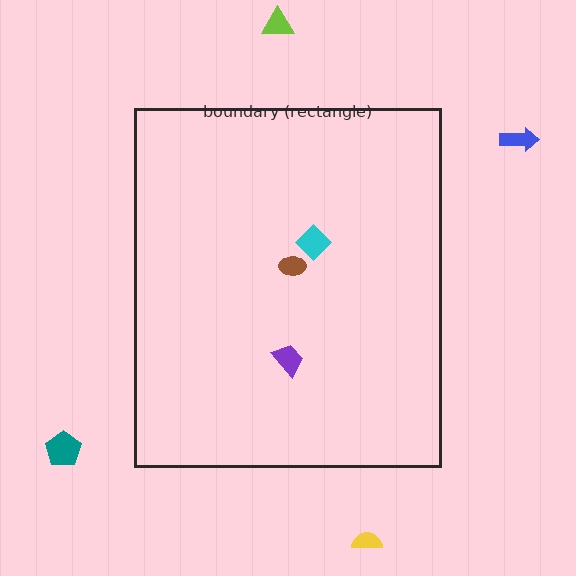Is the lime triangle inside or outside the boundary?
Outside.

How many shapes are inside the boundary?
3 inside, 4 outside.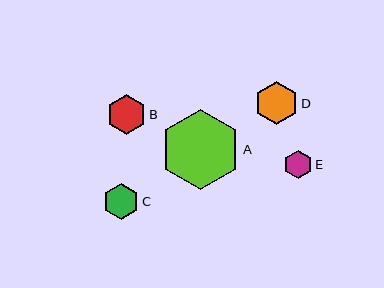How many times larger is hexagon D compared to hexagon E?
Hexagon D is approximately 1.5 times the size of hexagon E.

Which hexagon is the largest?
Hexagon A is the largest with a size of approximately 80 pixels.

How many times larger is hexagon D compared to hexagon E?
Hexagon D is approximately 1.5 times the size of hexagon E.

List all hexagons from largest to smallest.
From largest to smallest: A, D, B, C, E.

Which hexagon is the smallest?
Hexagon E is the smallest with a size of approximately 28 pixels.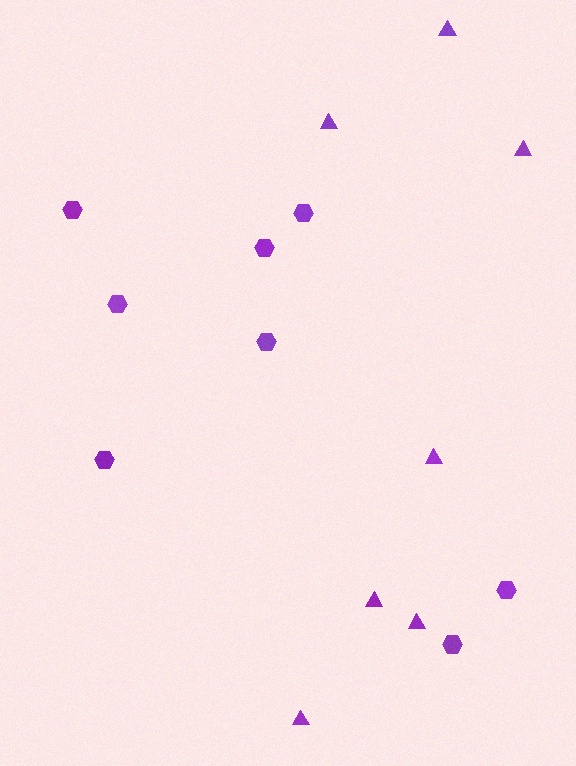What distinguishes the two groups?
There are 2 groups: one group of triangles (7) and one group of hexagons (8).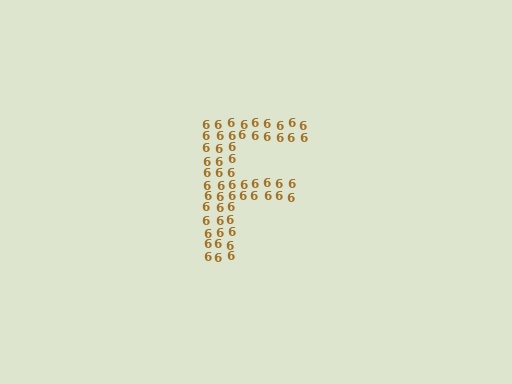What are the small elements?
The small elements are digit 6's.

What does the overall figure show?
The overall figure shows the letter F.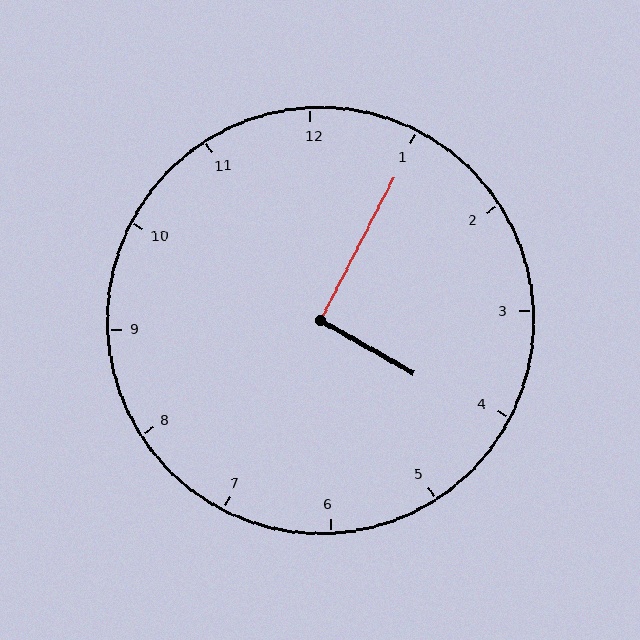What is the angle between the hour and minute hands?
Approximately 92 degrees.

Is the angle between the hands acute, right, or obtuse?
It is right.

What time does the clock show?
4:05.